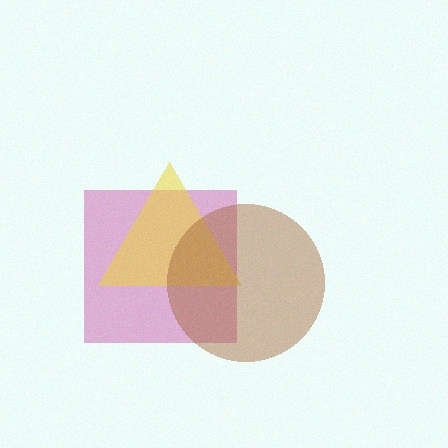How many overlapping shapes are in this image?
There are 3 overlapping shapes in the image.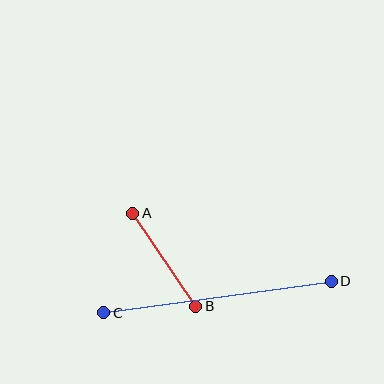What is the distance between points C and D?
The distance is approximately 230 pixels.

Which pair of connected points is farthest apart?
Points C and D are farthest apart.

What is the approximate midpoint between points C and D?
The midpoint is at approximately (218, 297) pixels.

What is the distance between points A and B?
The distance is approximately 112 pixels.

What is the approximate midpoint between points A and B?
The midpoint is at approximately (164, 260) pixels.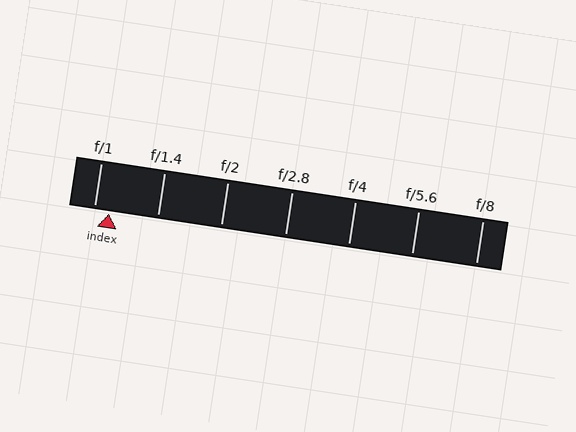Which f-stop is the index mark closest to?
The index mark is closest to f/1.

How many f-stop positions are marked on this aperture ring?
There are 7 f-stop positions marked.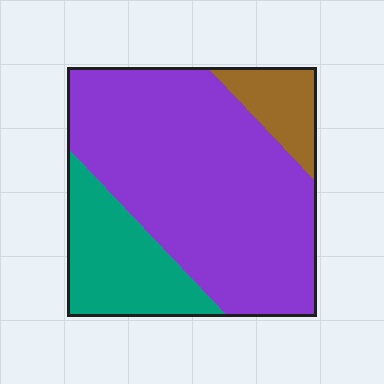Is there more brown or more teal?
Teal.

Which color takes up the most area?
Purple, at roughly 70%.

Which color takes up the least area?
Brown, at roughly 10%.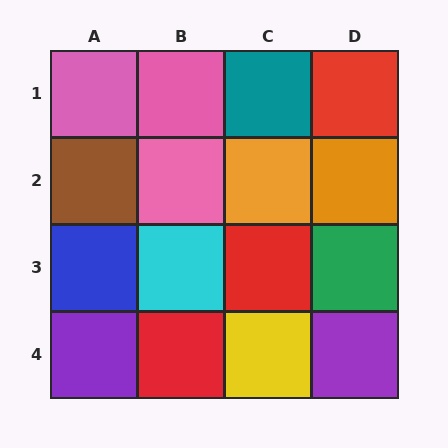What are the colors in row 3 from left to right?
Blue, cyan, red, green.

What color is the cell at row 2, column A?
Brown.